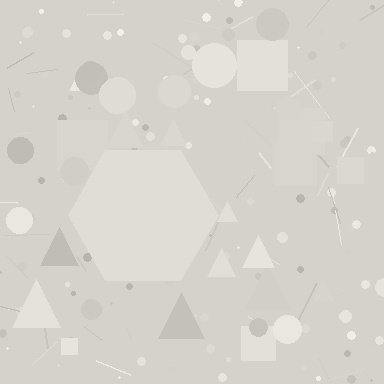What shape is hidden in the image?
A hexagon is hidden in the image.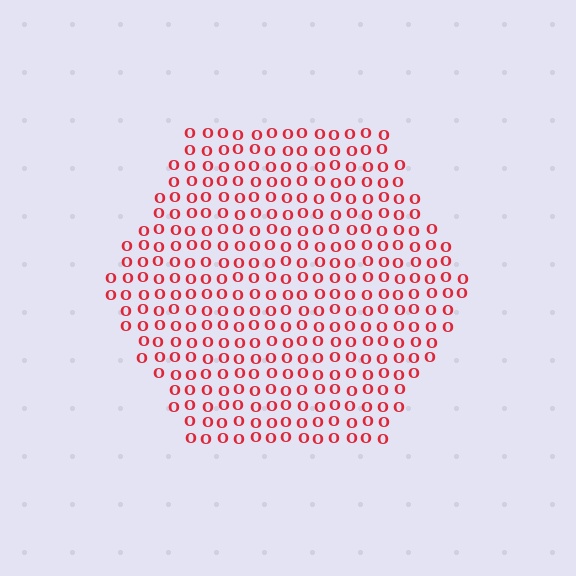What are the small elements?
The small elements are letter O's.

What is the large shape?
The large shape is a hexagon.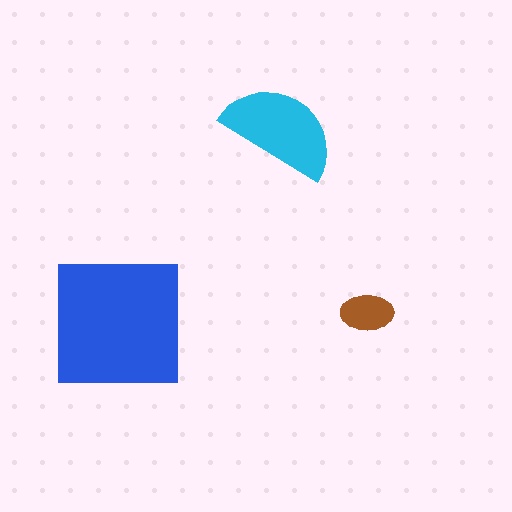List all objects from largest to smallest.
The blue square, the cyan semicircle, the brown ellipse.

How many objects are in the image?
There are 3 objects in the image.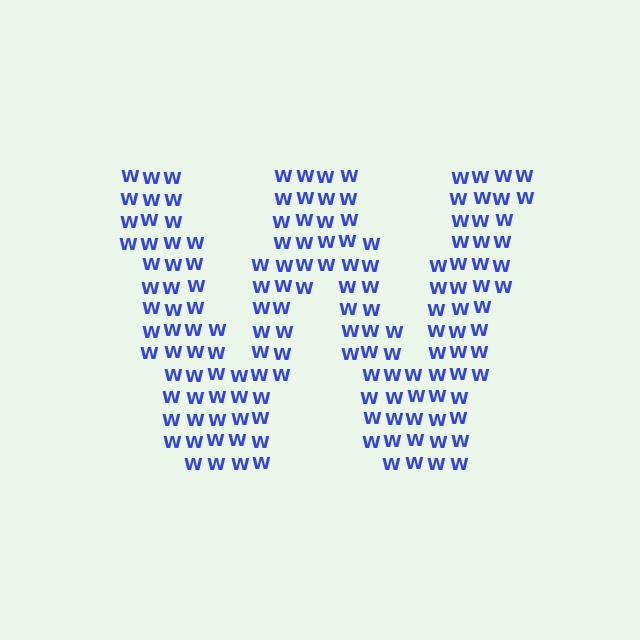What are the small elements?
The small elements are letter W's.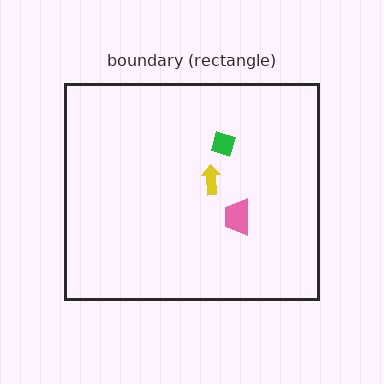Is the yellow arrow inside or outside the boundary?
Inside.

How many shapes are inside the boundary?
3 inside, 0 outside.